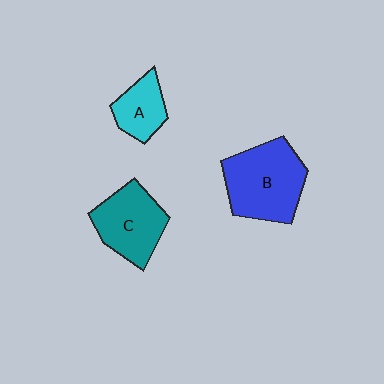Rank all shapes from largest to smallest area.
From largest to smallest: B (blue), C (teal), A (cyan).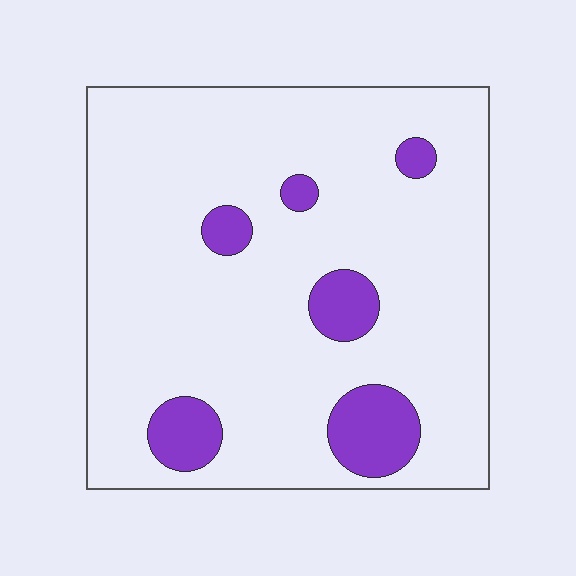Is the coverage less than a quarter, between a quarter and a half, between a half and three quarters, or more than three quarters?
Less than a quarter.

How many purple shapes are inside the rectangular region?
6.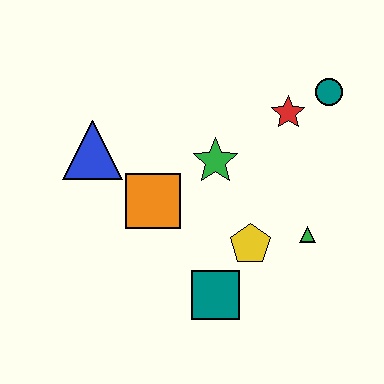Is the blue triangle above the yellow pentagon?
Yes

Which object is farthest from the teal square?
The teal circle is farthest from the teal square.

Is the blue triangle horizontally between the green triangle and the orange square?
No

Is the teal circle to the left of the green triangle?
No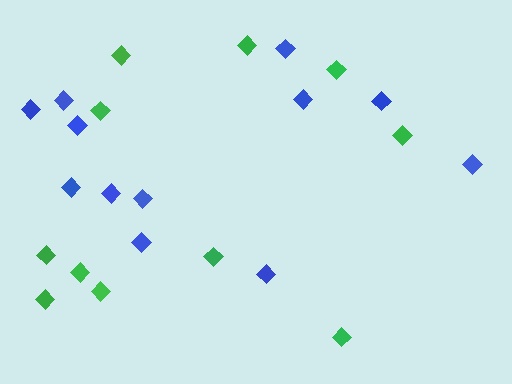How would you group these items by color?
There are 2 groups: one group of blue diamonds (12) and one group of green diamonds (11).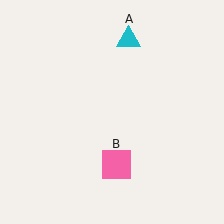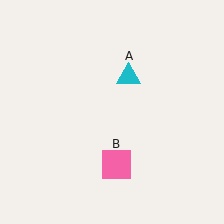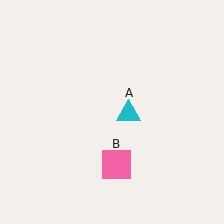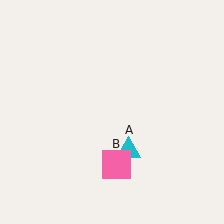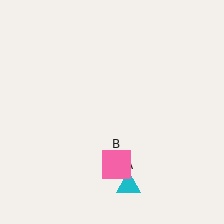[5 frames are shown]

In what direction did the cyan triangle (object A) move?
The cyan triangle (object A) moved down.